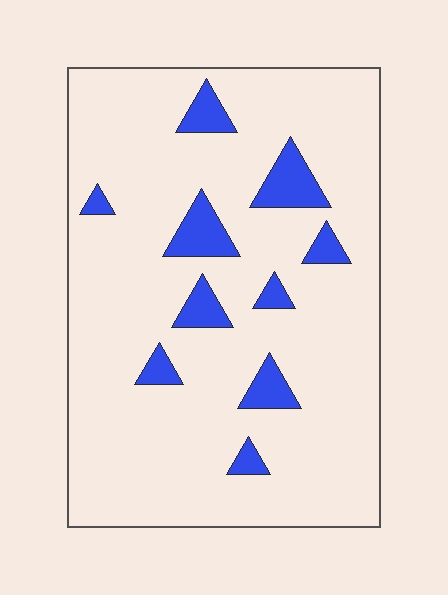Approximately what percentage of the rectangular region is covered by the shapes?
Approximately 10%.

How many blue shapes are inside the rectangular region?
10.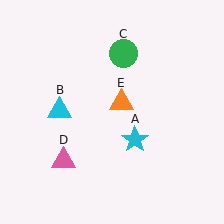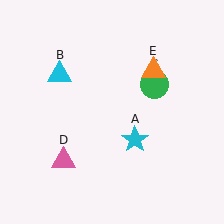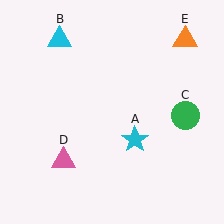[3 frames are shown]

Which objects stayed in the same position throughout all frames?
Cyan star (object A) and pink triangle (object D) remained stationary.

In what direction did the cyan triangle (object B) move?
The cyan triangle (object B) moved up.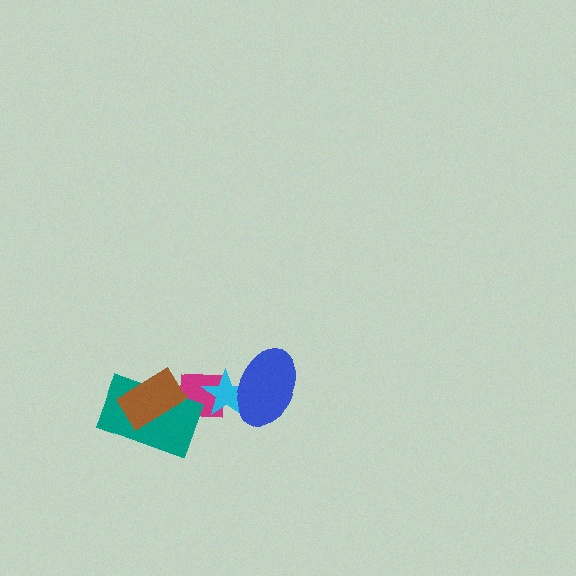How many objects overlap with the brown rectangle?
2 objects overlap with the brown rectangle.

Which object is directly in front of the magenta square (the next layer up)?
The cyan star is directly in front of the magenta square.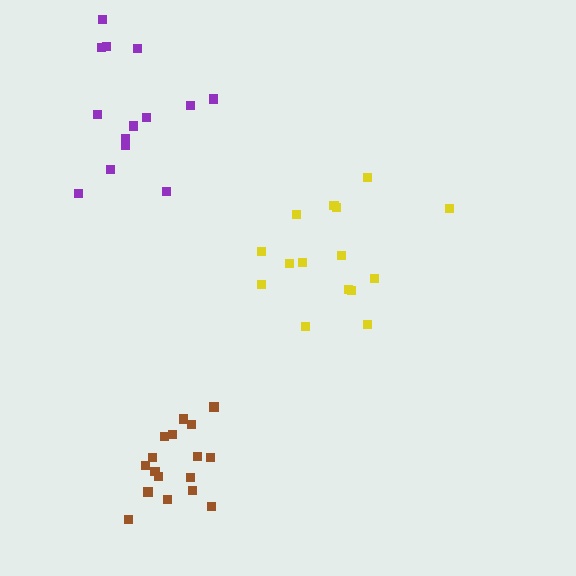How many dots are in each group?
Group 1: 15 dots, Group 2: 17 dots, Group 3: 14 dots (46 total).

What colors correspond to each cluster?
The clusters are colored: yellow, brown, purple.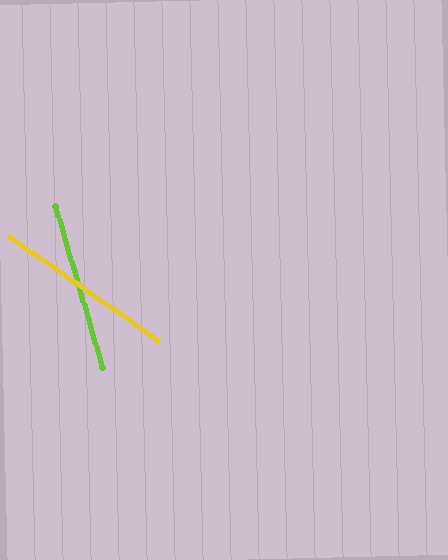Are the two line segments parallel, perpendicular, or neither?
Neither parallel nor perpendicular — they differ by about 39°.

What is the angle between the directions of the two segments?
Approximately 39 degrees.